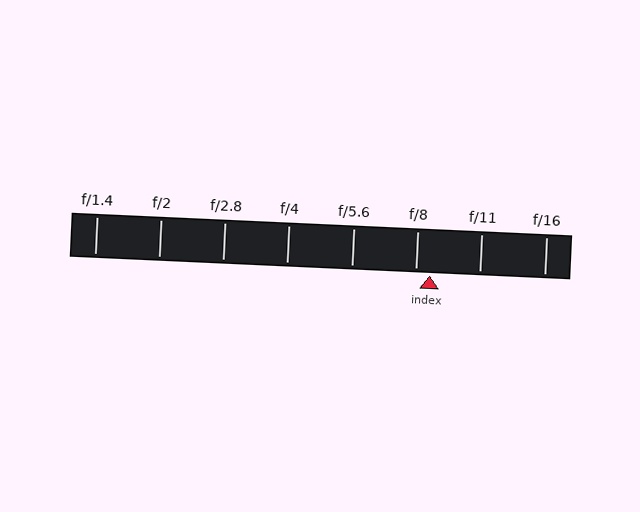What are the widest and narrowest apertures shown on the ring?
The widest aperture shown is f/1.4 and the narrowest is f/16.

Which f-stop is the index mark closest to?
The index mark is closest to f/8.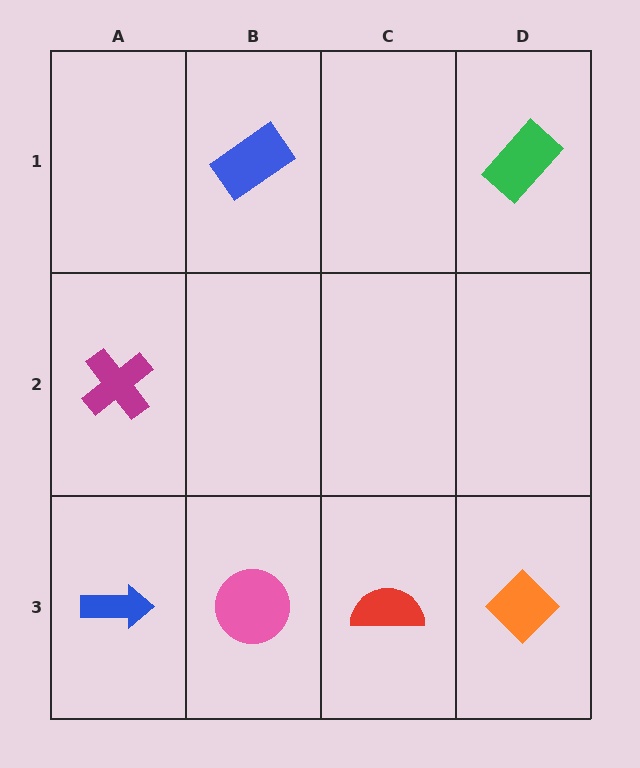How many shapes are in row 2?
1 shape.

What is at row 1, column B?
A blue rectangle.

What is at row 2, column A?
A magenta cross.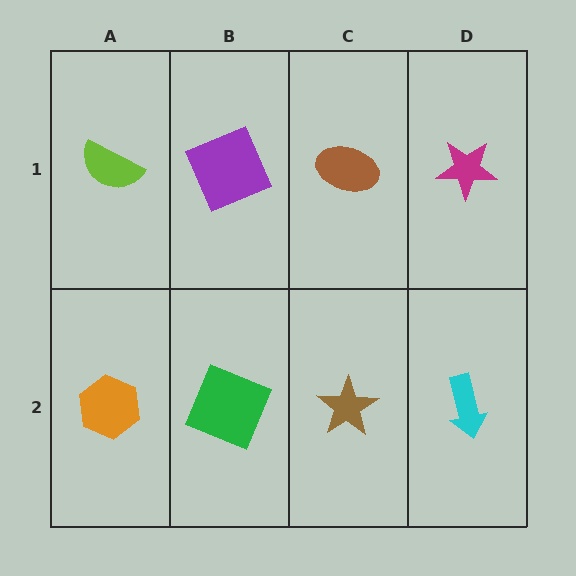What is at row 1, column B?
A purple square.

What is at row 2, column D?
A cyan arrow.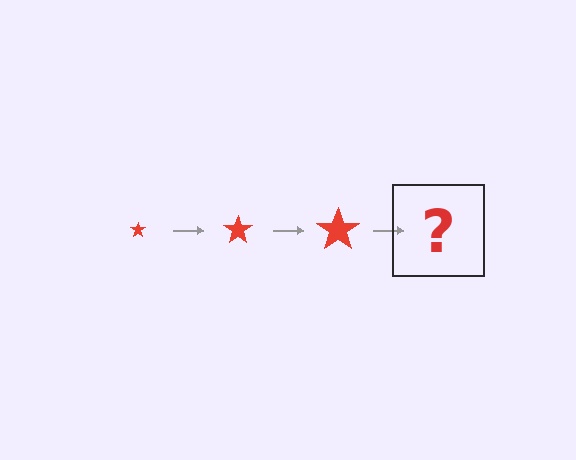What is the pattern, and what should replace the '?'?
The pattern is that the star gets progressively larger each step. The '?' should be a red star, larger than the previous one.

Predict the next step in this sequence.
The next step is a red star, larger than the previous one.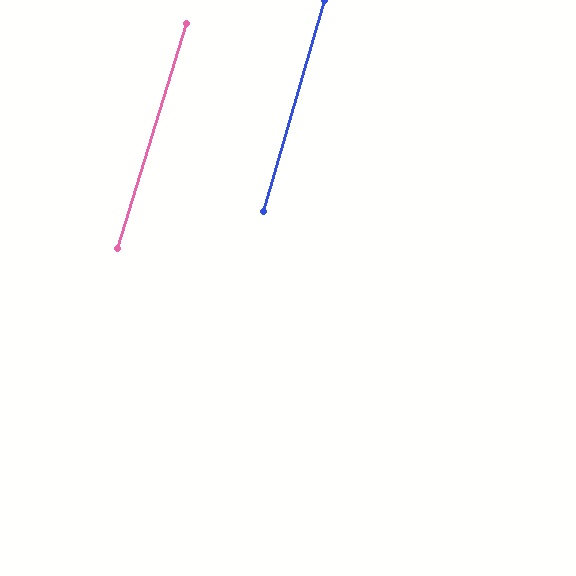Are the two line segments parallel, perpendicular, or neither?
Parallel — their directions differ by only 0.9°.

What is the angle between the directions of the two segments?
Approximately 1 degree.